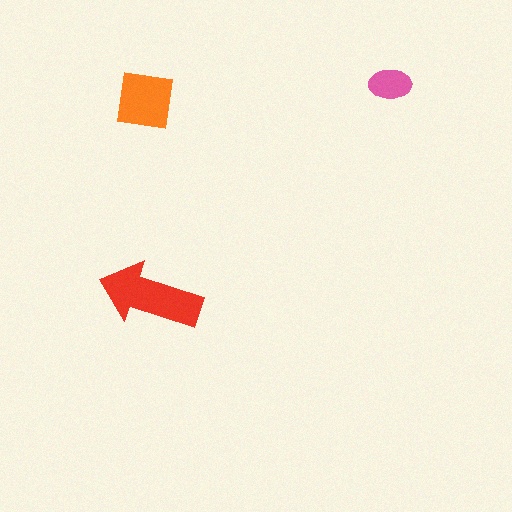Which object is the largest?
The red arrow.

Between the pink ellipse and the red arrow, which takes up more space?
The red arrow.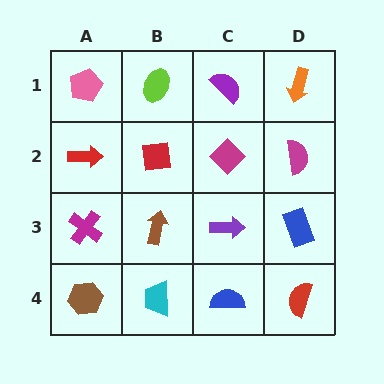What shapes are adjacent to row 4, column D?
A blue rectangle (row 3, column D), a blue semicircle (row 4, column C).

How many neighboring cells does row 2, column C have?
4.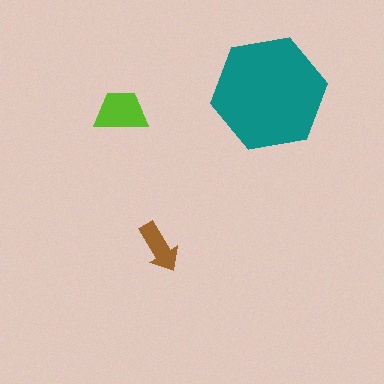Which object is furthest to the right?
The teal hexagon is rightmost.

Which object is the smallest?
The brown arrow.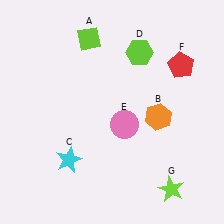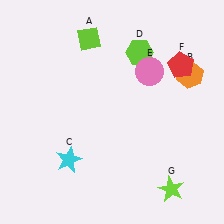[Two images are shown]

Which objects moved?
The objects that moved are: the orange hexagon (B), the pink circle (E).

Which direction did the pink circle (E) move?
The pink circle (E) moved up.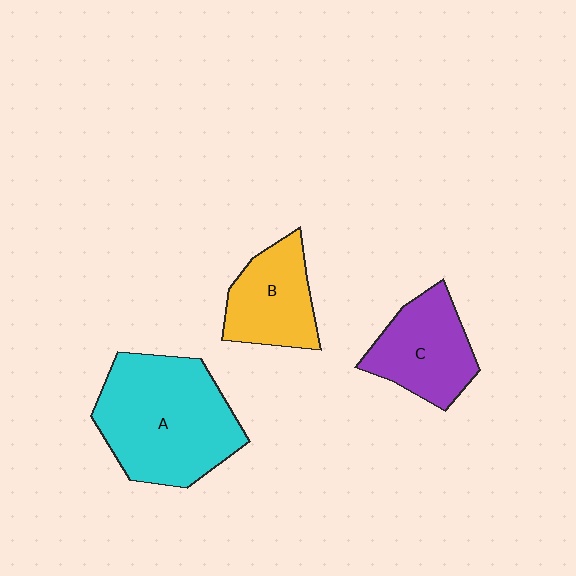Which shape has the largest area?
Shape A (cyan).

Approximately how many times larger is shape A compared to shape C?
Approximately 1.7 times.